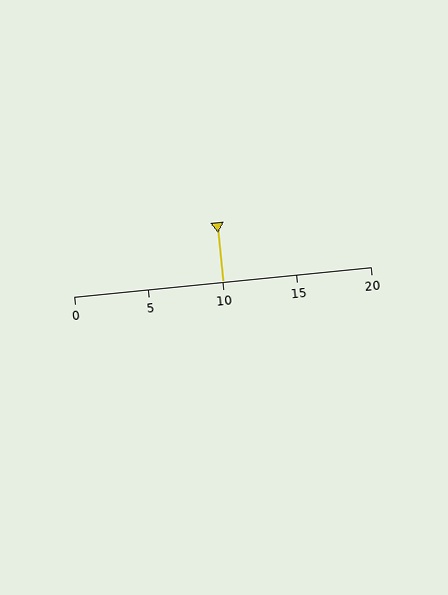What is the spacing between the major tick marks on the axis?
The major ticks are spaced 5 apart.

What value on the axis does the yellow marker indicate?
The marker indicates approximately 10.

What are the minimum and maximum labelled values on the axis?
The axis runs from 0 to 20.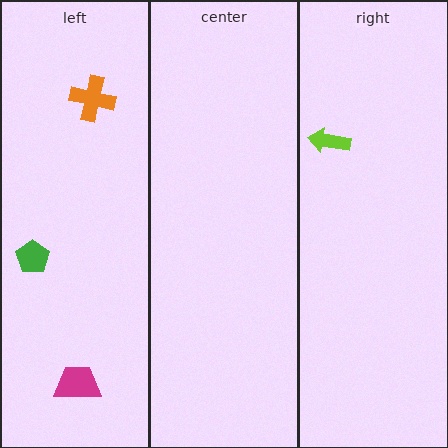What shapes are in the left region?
The green pentagon, the orange cross, the magenta trapezoid.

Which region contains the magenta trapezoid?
The left region.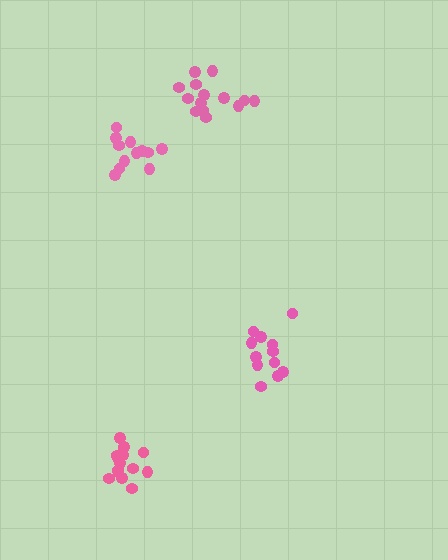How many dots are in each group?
Group 1: 14 dots, Group 2: 16 dots, Group 3: 12 dots, Group 4: 12 dots (54 total).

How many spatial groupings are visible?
There are 4 spatial groupings.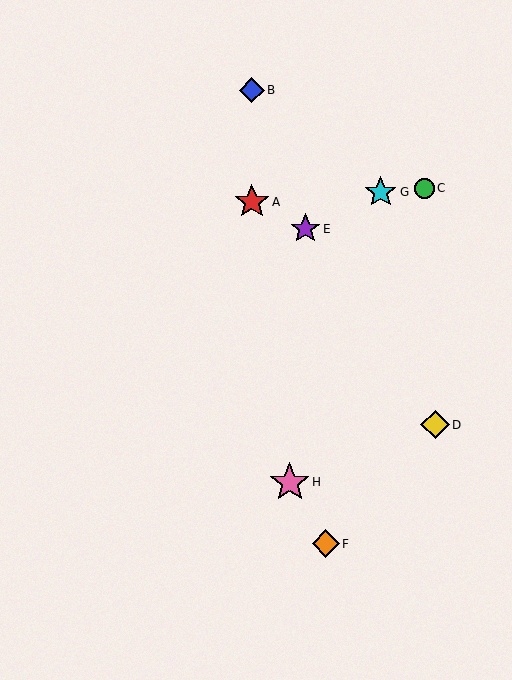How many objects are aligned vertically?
2 objects (A, B) are aligned vertically.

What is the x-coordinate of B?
Object B is at x≈252.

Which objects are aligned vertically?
Objects A, B are aligned vertically.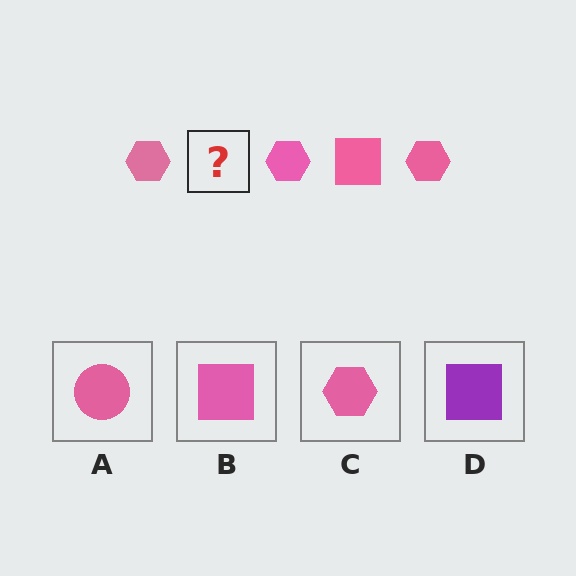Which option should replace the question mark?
Option B.